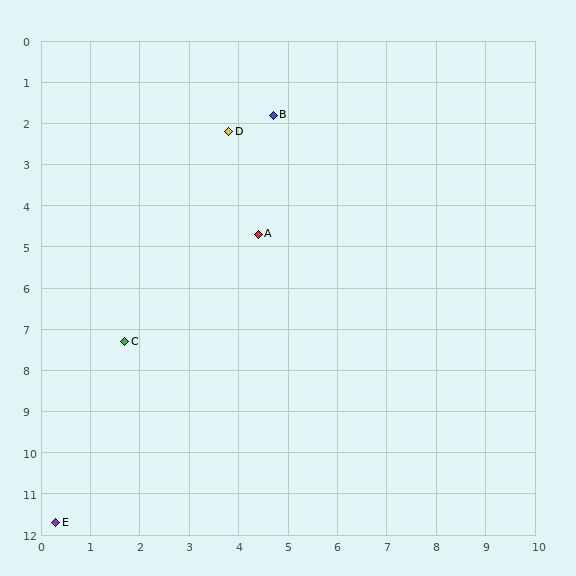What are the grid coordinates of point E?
Point E is at approximately (0.3, 11.7).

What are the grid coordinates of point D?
Point D is at approximately (3.8, 2.2).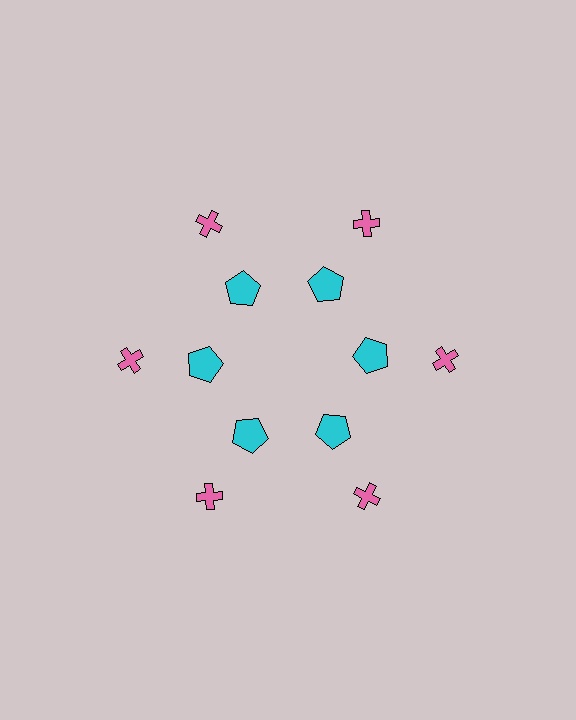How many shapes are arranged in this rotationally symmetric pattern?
There are 12 shapes, arranged in 6 groups of 2.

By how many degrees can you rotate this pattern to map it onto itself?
The pattern maps onto itself every 60 degrees of rotation.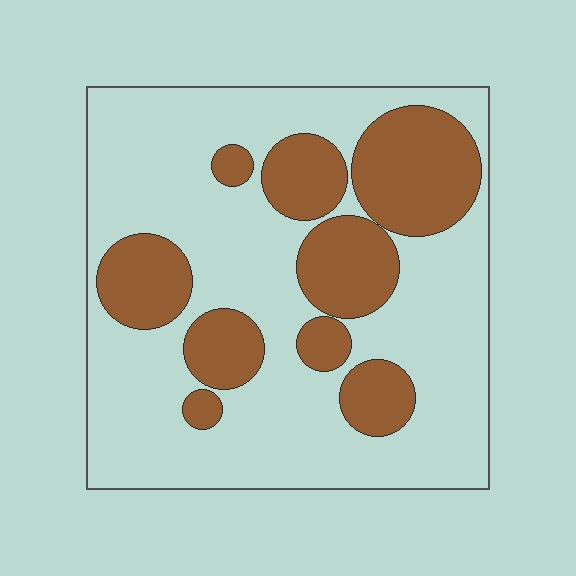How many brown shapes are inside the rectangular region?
9.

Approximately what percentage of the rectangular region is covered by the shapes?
Approximately 30%.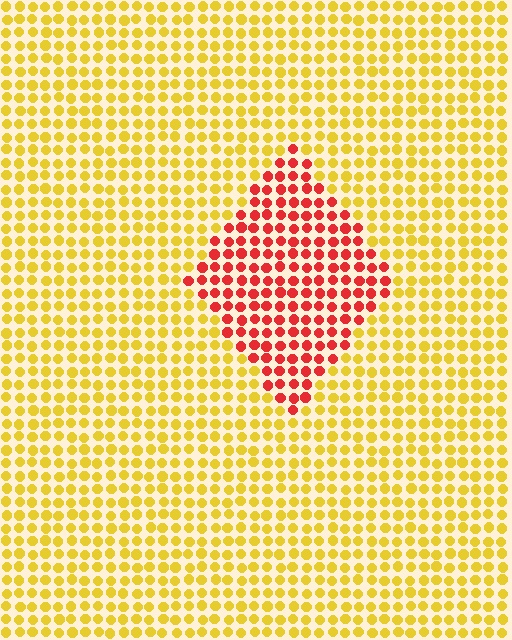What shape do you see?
I see a diamond.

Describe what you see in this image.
The image is filled with small yellow elements in a uniform arrangement. A diamond-shaped region is visible where the elements are tinted to a slightly different hue, forming a subtle color boundary.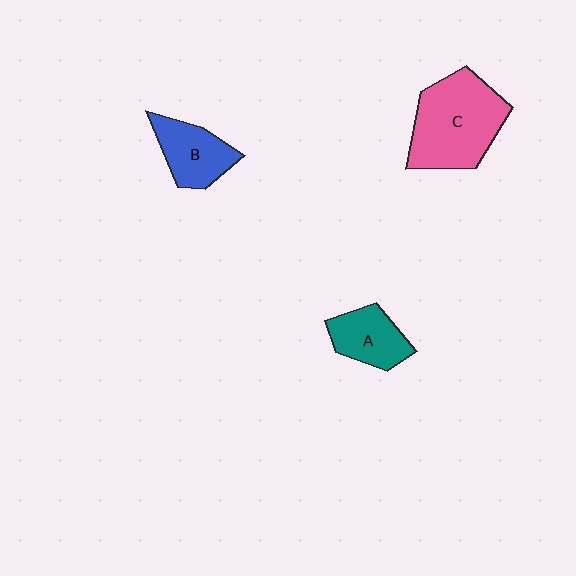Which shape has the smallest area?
Shape A (teal).